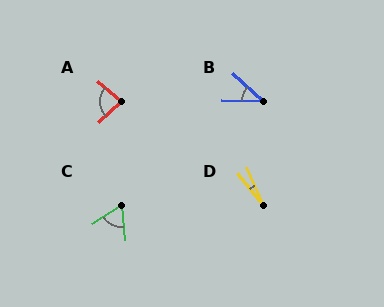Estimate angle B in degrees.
Approximately 40 degrees.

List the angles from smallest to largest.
D (16°), B (40°), C (64°), A (83°).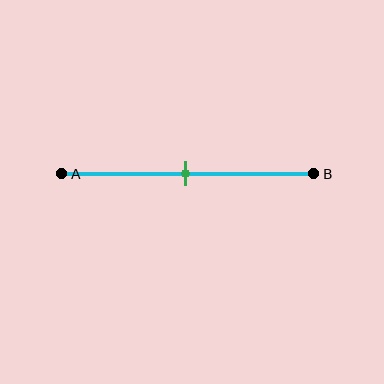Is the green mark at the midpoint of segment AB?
Yes, the mark is approximately at the midpoint.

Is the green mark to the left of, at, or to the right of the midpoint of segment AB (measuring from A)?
The green mark is approximately at the midpoint of segment AB.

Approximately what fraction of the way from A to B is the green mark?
The green mark is approximately 50% of the way from A to B.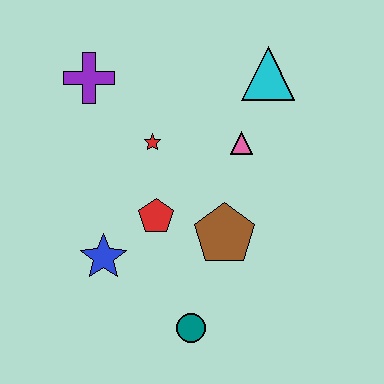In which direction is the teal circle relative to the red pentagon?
The teal circle is below the red pentagon.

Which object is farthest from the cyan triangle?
The teal circle is farthest from the cyan triangle.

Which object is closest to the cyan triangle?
The pink triangle is closest to the cyan triangle.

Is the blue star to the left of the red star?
Yes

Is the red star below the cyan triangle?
Yes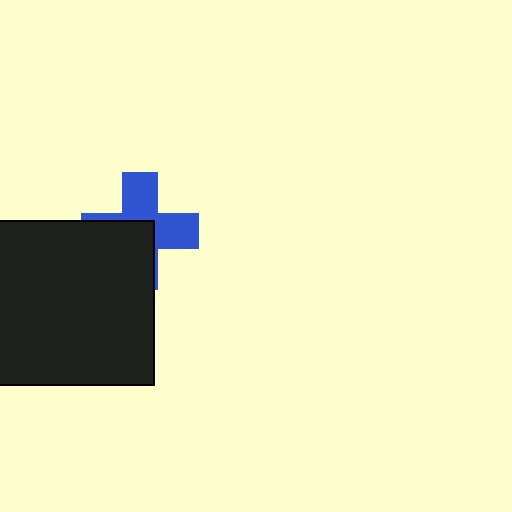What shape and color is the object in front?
The object in front is a black square.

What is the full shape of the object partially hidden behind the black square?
The partially hidden object is a blue cross.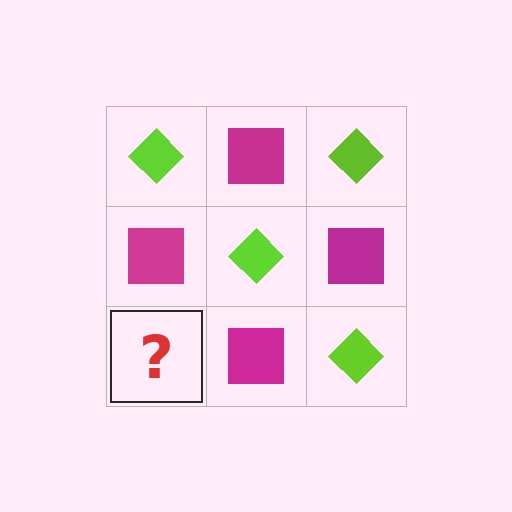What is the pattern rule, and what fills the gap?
The rule is that it alternates lime diamond and magenta square in a checkerboard pattern. The gap should be filled with a lime diamond.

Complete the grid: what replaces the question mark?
The question mark should be replaced with a lime diamond.